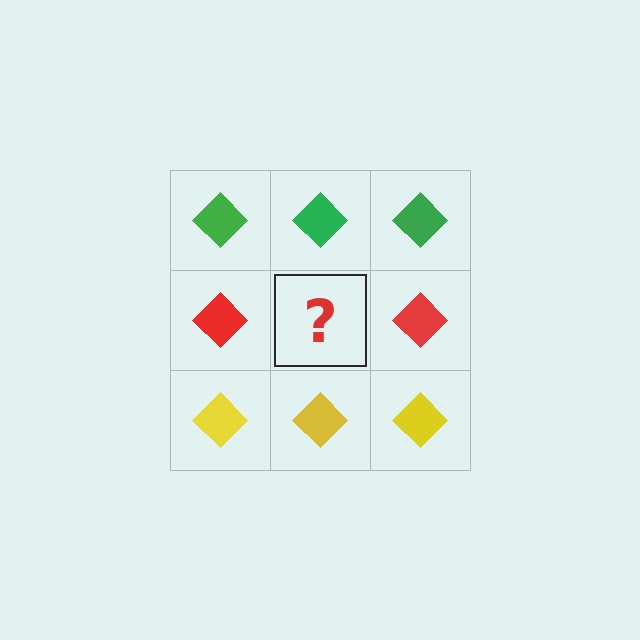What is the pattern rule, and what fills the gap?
The rule is that each row has a consistent color. The gap should be filled with a red diamond.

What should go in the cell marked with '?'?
The missing cell should contain a red diamond.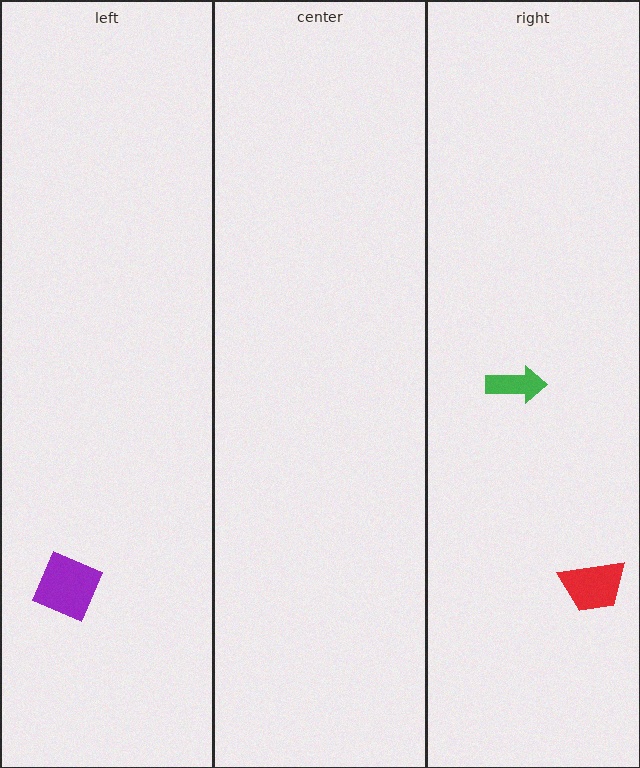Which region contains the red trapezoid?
The right region.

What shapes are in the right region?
The red trapezoid, the green arrow.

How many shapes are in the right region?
2.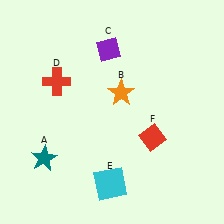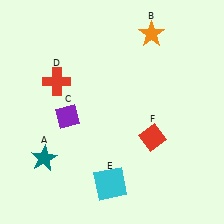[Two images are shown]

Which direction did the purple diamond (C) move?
The purple diamond (C) moved down.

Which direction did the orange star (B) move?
The orange star (B) moved up.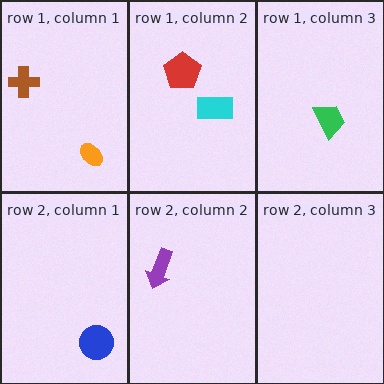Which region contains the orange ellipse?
The row 1, column 1 region.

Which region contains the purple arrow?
The row 2, column 2 region.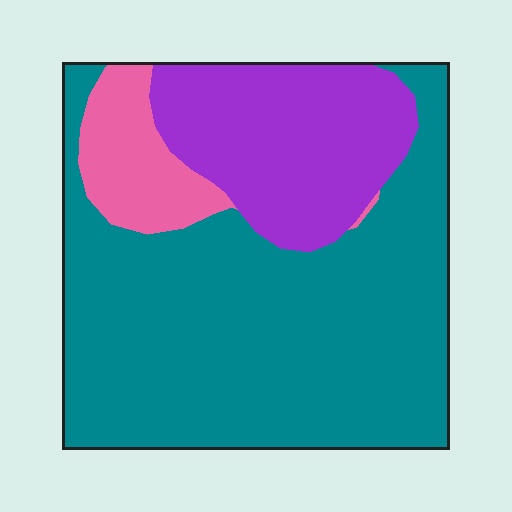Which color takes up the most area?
Teal, at roughly 65%.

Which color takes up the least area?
Pink, at roughly 10%.